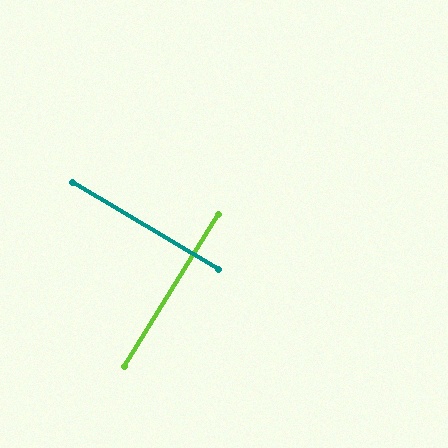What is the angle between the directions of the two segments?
Approximately 89 degrees.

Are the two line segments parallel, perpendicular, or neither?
Perpendicular — they meet at approximately 89°.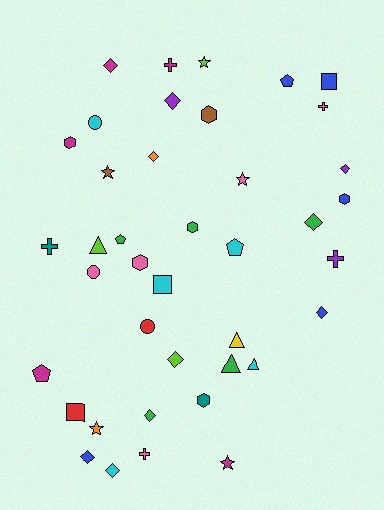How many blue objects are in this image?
There are 5 blue objects.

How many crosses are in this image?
There are 5 crosses.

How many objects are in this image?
There are 40 objects.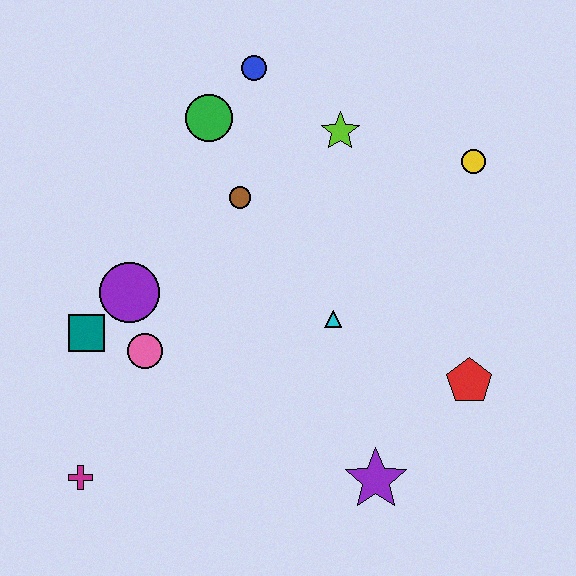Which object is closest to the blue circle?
The green circle is closest to the blue circle.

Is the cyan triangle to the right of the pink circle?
Yes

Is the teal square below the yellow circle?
Yes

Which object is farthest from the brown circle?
The magenta cross is farthest from the brown circle.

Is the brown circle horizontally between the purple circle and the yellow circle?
Yes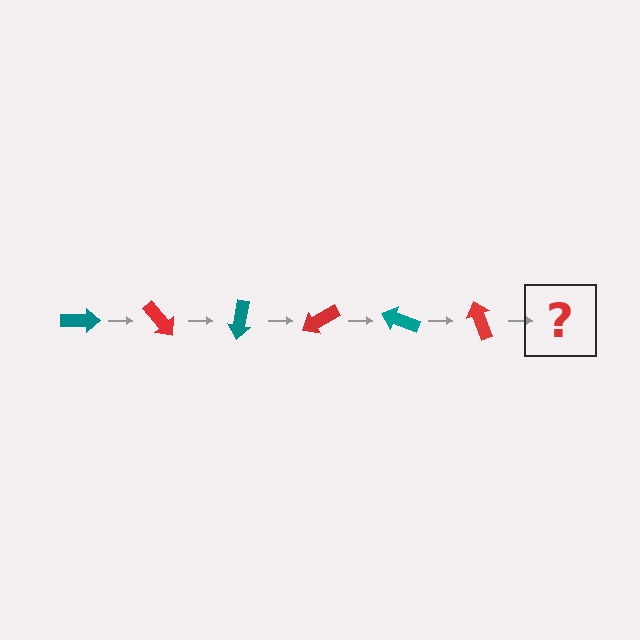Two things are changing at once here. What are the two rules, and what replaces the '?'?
The two rules are that it rotates 50 degrees each step and the color cycles through teal and red. The '?' should be a teal arrow, rotated 300 degrees from the start.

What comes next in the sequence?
The next element should be a teal arrow, rotated 300 degrees from the start.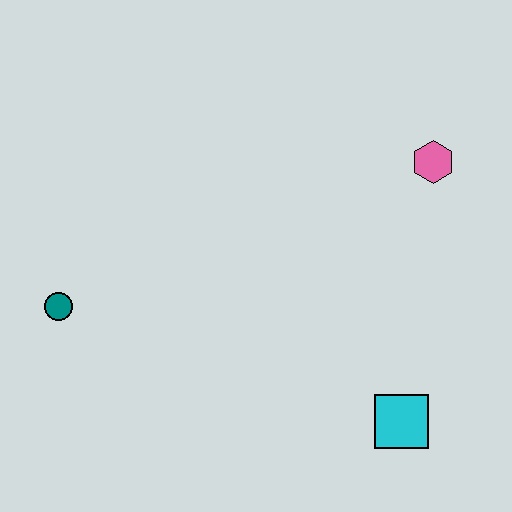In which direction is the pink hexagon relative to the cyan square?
The pink hexagon is above the cyan square.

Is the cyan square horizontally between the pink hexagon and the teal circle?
Yes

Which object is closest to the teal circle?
The cyan square is closest to the teal circle.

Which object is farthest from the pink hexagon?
The teal circle is farthest from the pink hexagon.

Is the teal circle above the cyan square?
Yes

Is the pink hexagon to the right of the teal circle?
Yes